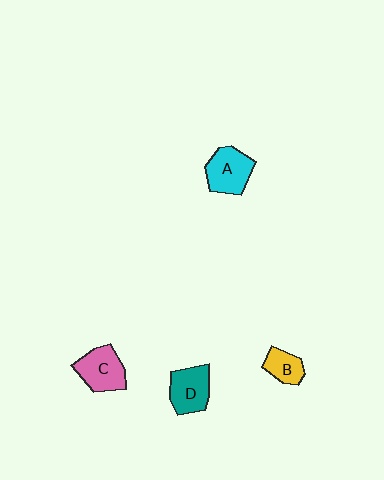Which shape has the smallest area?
Shape B (yellow).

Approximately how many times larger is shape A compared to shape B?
Approximately 1.7 times.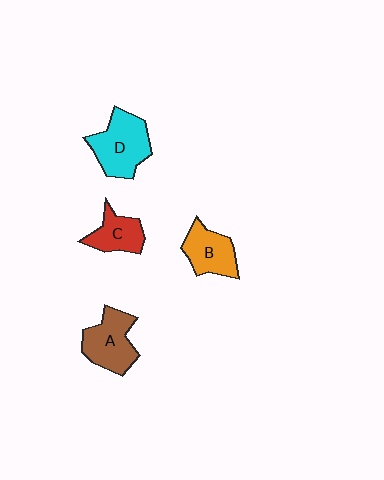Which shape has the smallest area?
Shape C (red).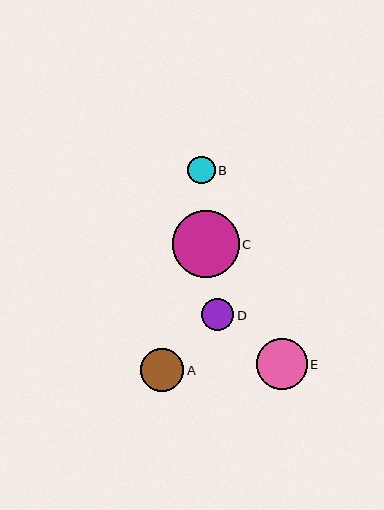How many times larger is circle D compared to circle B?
Circle D is approximately 1.2 times the size of circle B.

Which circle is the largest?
Circle C is the largest with a size of approximately 67 pixels.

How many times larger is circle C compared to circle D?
Circle C is approximately 2.1 times the size of circle D.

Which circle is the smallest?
Circle B is the smallest with a size of approximately 27 pixels.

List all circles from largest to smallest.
From largest to smallest: C, E, A, D, B.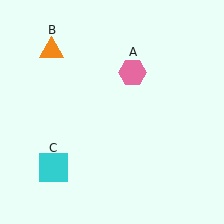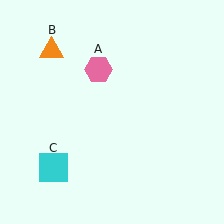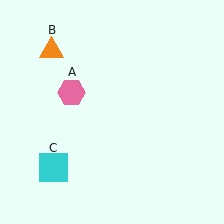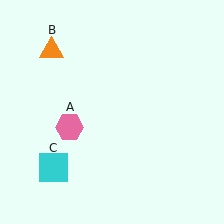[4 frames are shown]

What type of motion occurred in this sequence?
The pink hexagon (object A) rotated counterclockwise around the center of the scene.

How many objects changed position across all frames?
1 object changed position: pink hexagon (object A).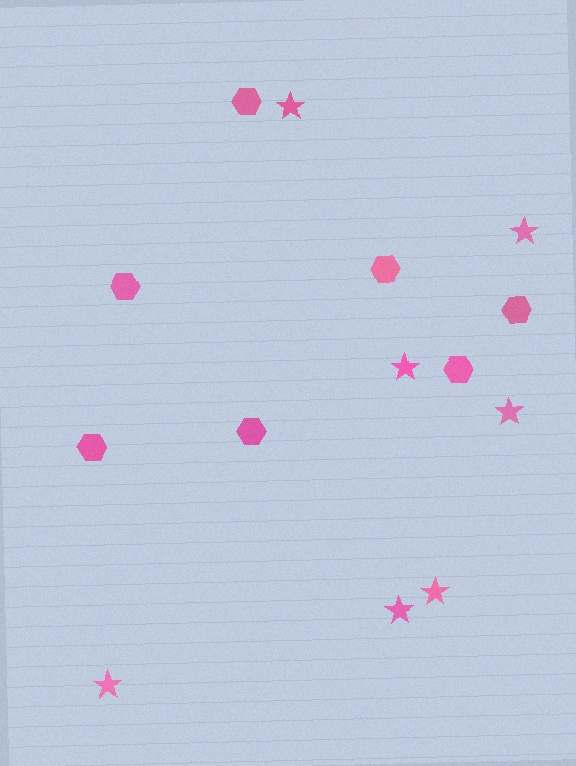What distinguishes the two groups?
There are 2 groups: one group of hexagons (7) and one group of stars (7).